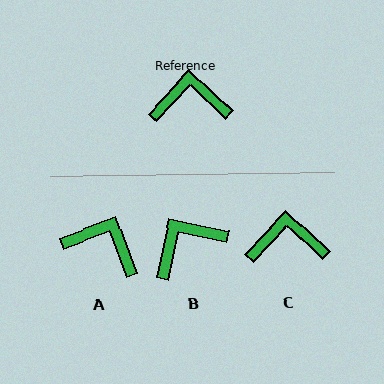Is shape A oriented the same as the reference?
No, it is off by about 26 degrees.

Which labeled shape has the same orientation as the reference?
C.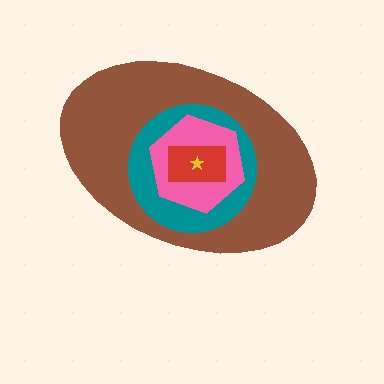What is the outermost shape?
The brown ellipse.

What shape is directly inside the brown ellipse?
The teal circle.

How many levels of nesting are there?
5.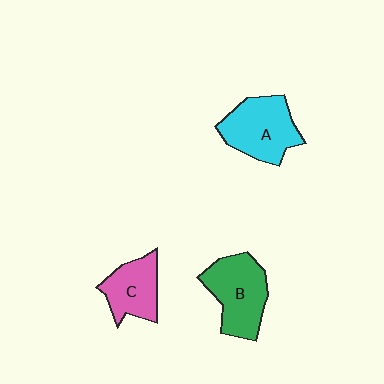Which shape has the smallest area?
Shape C (pink).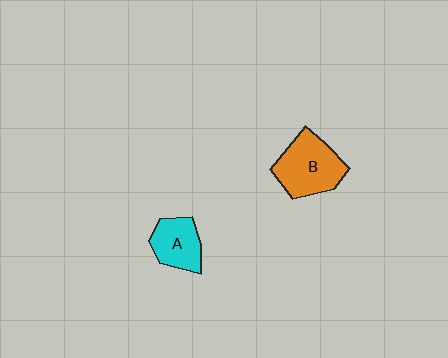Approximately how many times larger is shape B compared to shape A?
Approximately 1.5 times.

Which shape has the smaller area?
Shape A (cyan).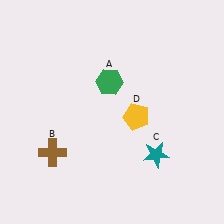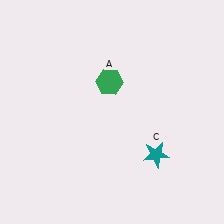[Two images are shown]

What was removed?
The yellow pentagon (D), the brown cross (B) were removed in Image 2.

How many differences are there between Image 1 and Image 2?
There are 2 differences between the two images.